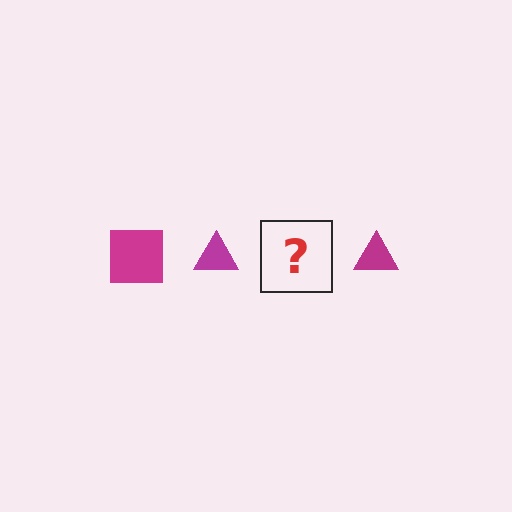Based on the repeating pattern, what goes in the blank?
The blank should be a magenta square.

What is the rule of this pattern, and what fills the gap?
The rule is that the pattern cycles through square, triangle shapes in magenta. The gap should be filled with a magenta square.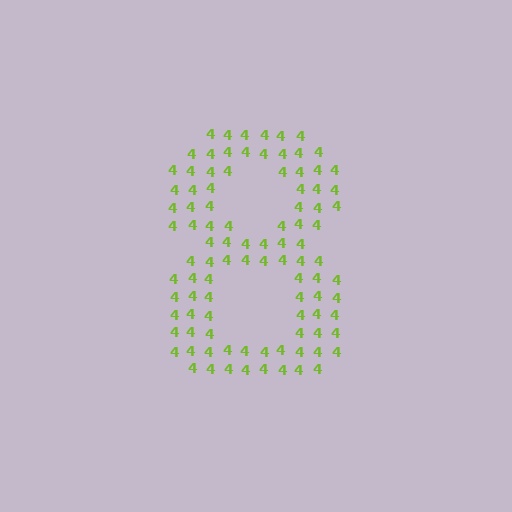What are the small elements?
The small elements are digit 4's.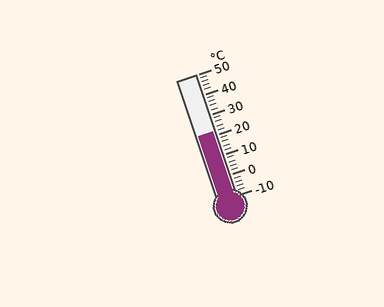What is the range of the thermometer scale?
The thermometer scale ranges from -10°C to 50°C.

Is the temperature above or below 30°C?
The temperature is below 30°C.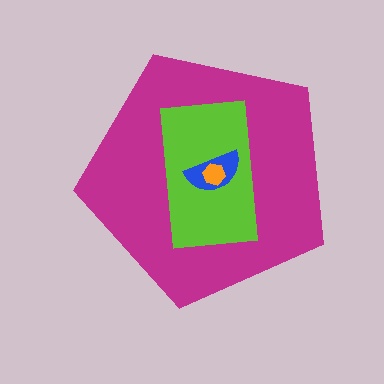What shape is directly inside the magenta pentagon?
The lime rectangle.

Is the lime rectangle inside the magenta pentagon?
Yes.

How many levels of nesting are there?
4.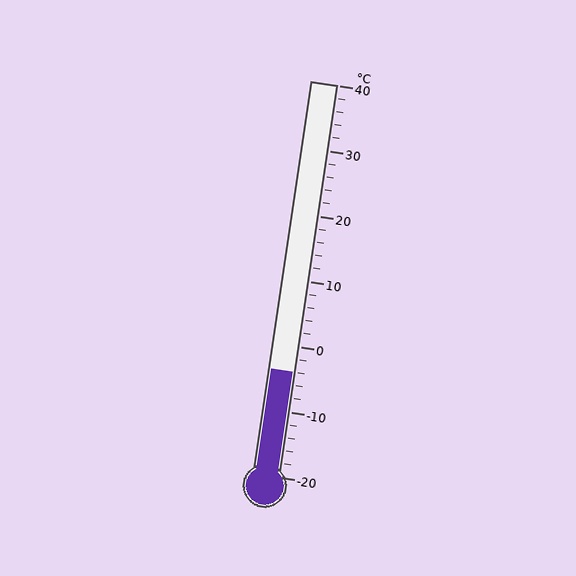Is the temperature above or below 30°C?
The temperature is below 30°C.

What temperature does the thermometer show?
The thermometer shows approximately -4°C.